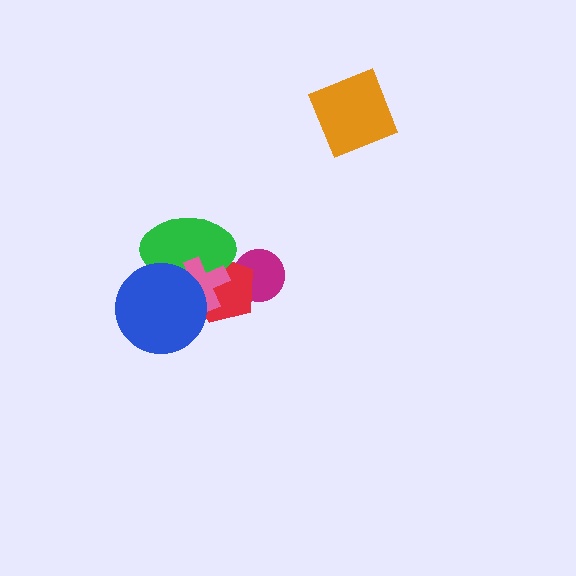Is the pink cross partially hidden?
Yes, it is partially covered by another shape.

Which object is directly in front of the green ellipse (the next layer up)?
The pink cross is directly in front of the green ellipse.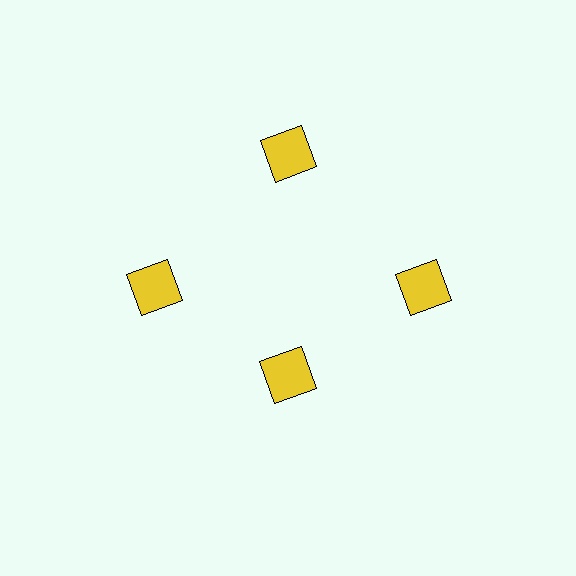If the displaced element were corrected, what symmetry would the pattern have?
It would have 4-fold rotational symmetry — the pattern would map onto itself every 90 degrees.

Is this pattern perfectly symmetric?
No. The 4 yellow squares are arranged in a ring, but one element near the 6 o'clock position is pulled inward toward the center, breaking the 4-fold rotational symmetry.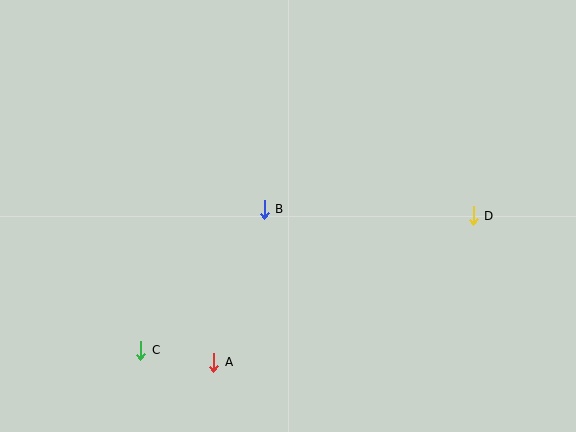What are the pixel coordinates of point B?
Point B is at (264, 209).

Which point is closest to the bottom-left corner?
Point C is closest to the bottom-left corner.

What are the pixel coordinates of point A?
Point A is at (214, 362).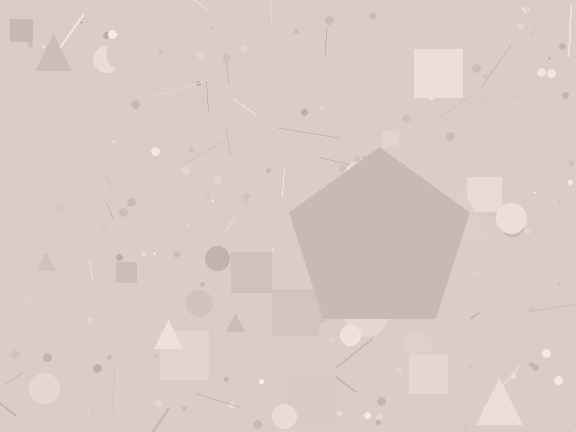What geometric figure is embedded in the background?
A pentagon is embedded in the background.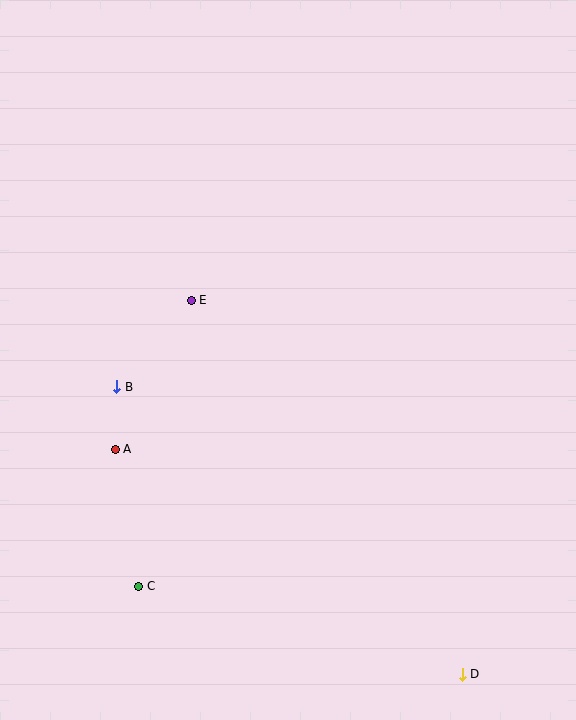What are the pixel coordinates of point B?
Point B is at (117, 387).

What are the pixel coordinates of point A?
Point A is at (115, 449).